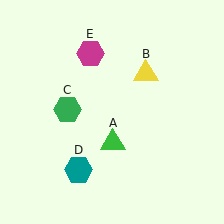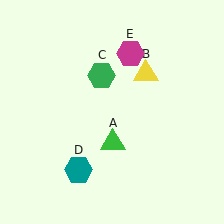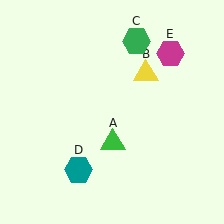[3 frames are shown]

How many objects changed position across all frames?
2 objects changed position: green hexagon (object C), magenta hexagon (object E).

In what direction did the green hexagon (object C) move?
The green hexagon (object C) moved up and to the right.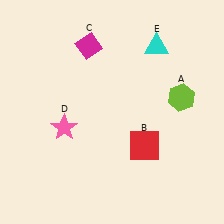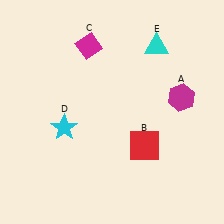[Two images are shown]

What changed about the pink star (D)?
In Image 1, D is pink. In Image 2, it changed to cyan.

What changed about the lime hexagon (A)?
In Image 1, A is lime. In Image 2, it changed to magenta.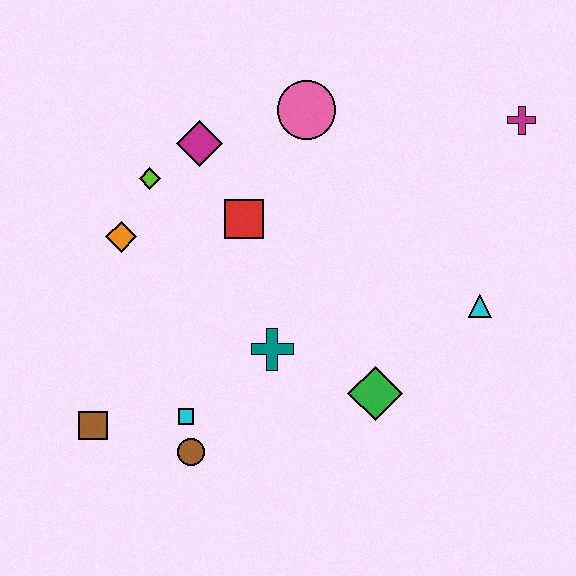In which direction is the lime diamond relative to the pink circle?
The lime diamond is to the left of the pink circle.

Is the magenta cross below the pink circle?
Yes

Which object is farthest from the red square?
The magenta cross is farthest from the red square.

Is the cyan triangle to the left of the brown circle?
No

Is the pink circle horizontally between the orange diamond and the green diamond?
Yes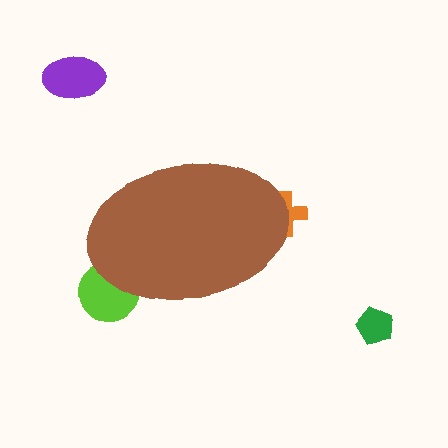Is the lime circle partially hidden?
Yes, the lime circle is partially hidden behind the brown ellipse.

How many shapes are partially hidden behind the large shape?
2 shapes are partially hidden.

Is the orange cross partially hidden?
Yes, the orange cross is partially hidden behind the brown ellipse.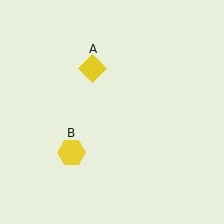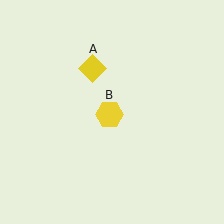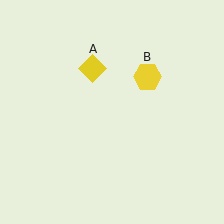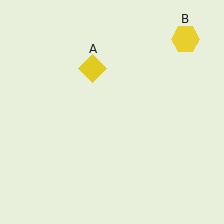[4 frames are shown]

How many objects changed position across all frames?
1 object changed position: yellow hexagon (object B).